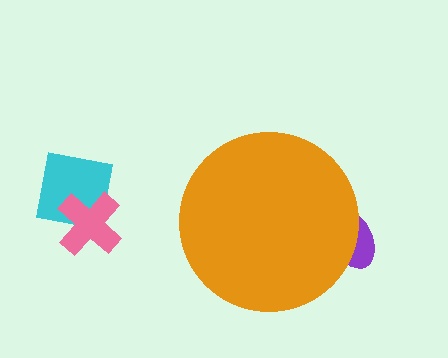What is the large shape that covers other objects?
An orange circle.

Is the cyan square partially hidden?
No, the cyan square is fully visible.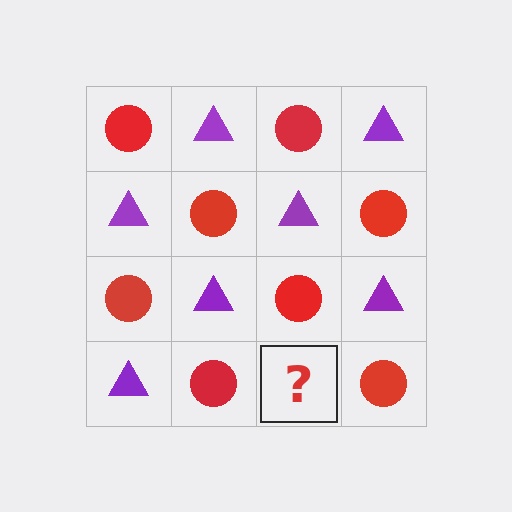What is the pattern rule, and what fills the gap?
The rule is that it alternates red circle and purple triangle in a checkerboard pattern. The gap should be filled with a purple triangle.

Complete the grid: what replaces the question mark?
The question mark should be replaced with a purple triangle.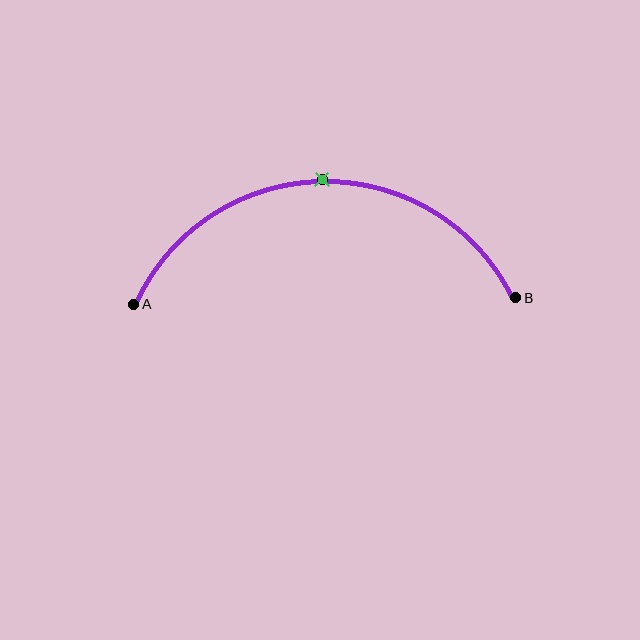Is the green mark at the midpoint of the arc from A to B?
Yes. The green mark lies on the arc at equal arc-length from both A and B — it is the arc midpoint.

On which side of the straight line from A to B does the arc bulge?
The arc bulges above the straight line connecting A and B.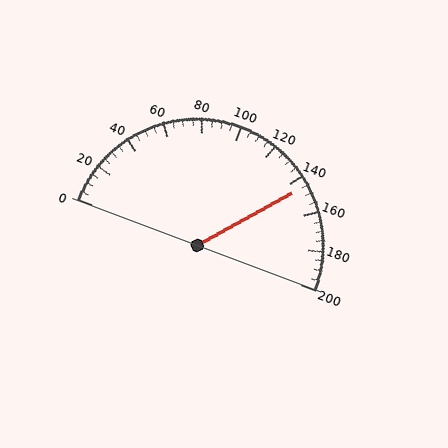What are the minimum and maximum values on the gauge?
The gauge ranges from 0 to 200.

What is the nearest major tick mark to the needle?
The nearest major tick mark is 140.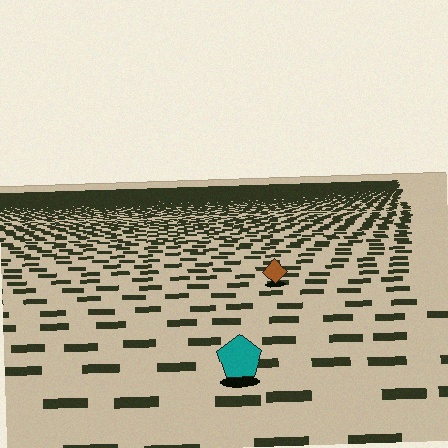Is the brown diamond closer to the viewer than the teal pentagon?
No. The teal pentagon is closer — you can tell from the texture gradient: the ground texture is coarser near it.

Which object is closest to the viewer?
The teal pentagon is closest. The texture marks near it are larger and more spread out.